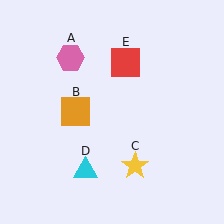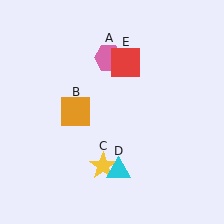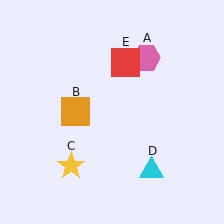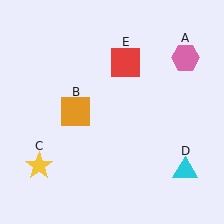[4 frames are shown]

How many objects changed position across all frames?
3 objects changed position: pink hexagon (object A), yellow star (object C), cyan triangle (object D).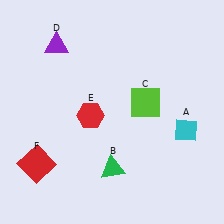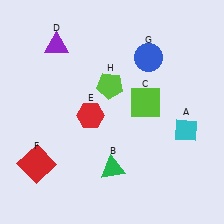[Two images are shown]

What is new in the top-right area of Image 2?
A blue circle (G) was added in the top-right area of Image 2.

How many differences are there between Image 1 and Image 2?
There are 2 differences between the two images.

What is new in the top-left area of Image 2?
A lime pentagon (H) was added in the top-left area of Image 2.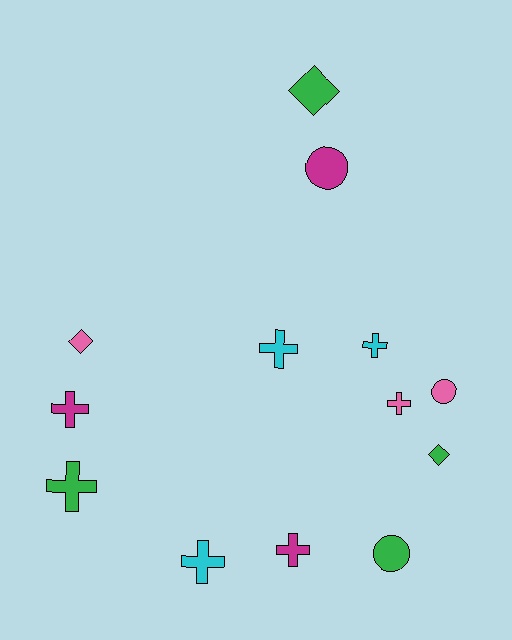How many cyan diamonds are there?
There are no cyan diamonds.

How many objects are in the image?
There are 13 objects.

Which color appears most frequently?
Green, with 4 objects.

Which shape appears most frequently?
Cross, with 7 objects.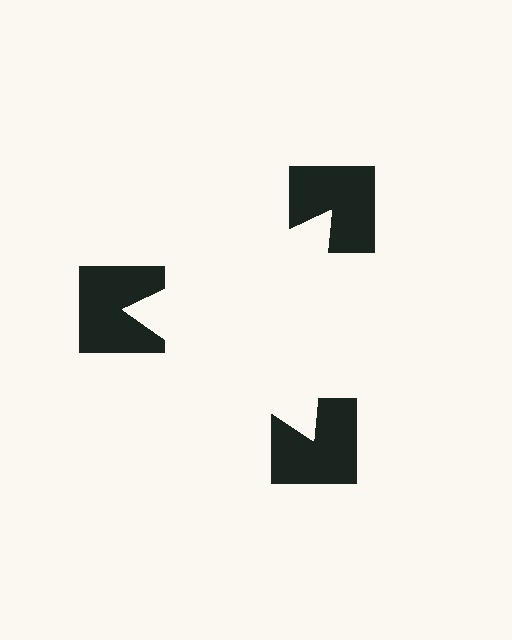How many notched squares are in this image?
There are 3 — one at each vertex of the illusory triangle.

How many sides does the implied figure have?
3 sides.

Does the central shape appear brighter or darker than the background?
It typically appears slightly brighter than the background, even though no actual brightness change is drawn.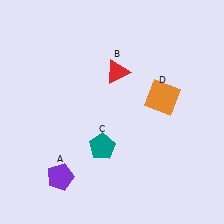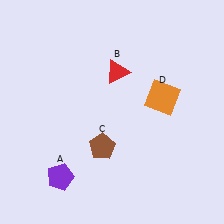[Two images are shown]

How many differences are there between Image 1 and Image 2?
There is 1 difference between the two images.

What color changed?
The pentagon (C) changed from teal in Image 1 to brown in Image 2.